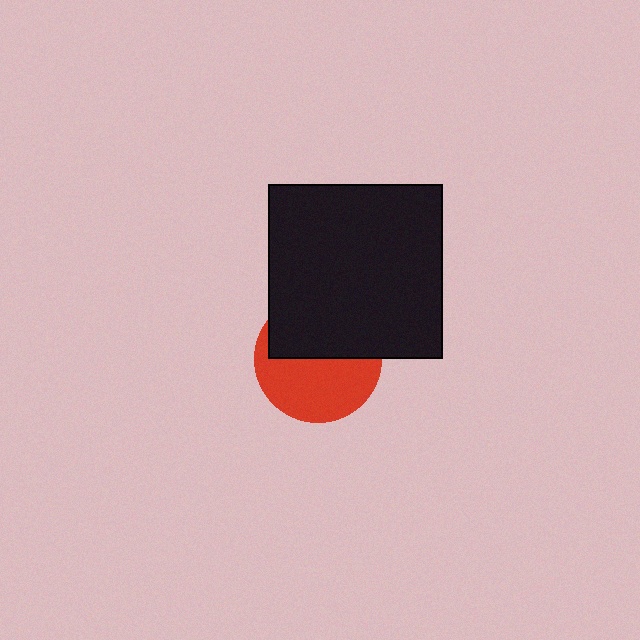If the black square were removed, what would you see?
You would see the complete red circle.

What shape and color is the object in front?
The object in front is a black square.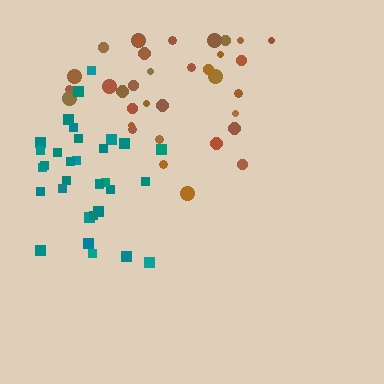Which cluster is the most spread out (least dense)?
Brown.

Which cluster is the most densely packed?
Teal.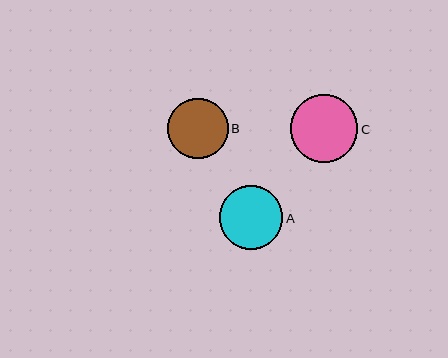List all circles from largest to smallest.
From largest to smallest: C, A, B.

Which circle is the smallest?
Circle B is the smallest with a size of approximately 60 pixels.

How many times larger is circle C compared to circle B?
Circle C is approximately 1.1 times the size of circle B.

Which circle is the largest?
Circle C is the largest with a size of approximately 68 pixels.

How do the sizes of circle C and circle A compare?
Circle C and circle A are approximately the same size.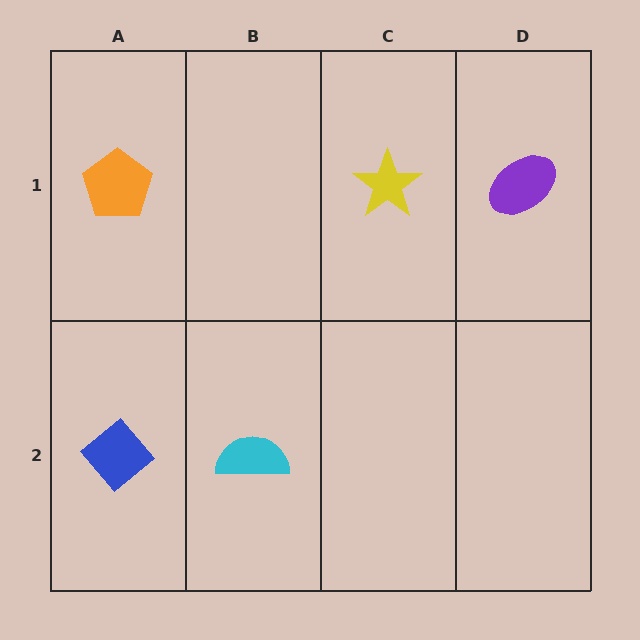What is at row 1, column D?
A purple ellipse.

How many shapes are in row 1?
3 shapes.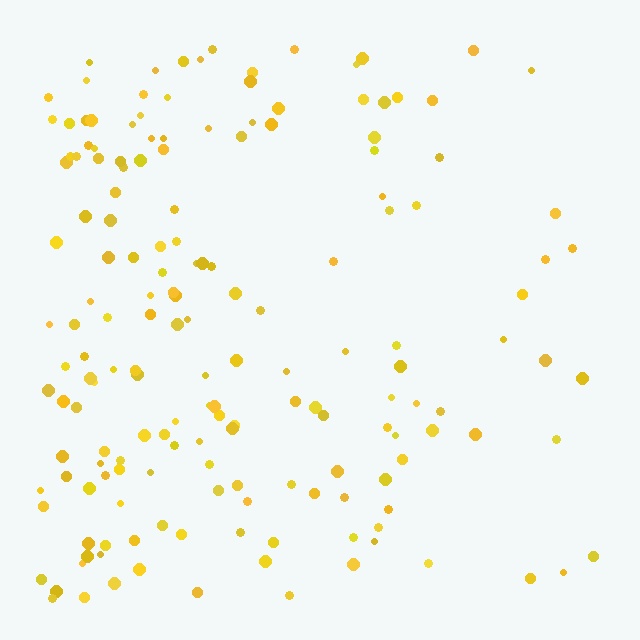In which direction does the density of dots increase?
From right to left, with the left side densest.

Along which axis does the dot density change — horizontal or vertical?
Horizontal.